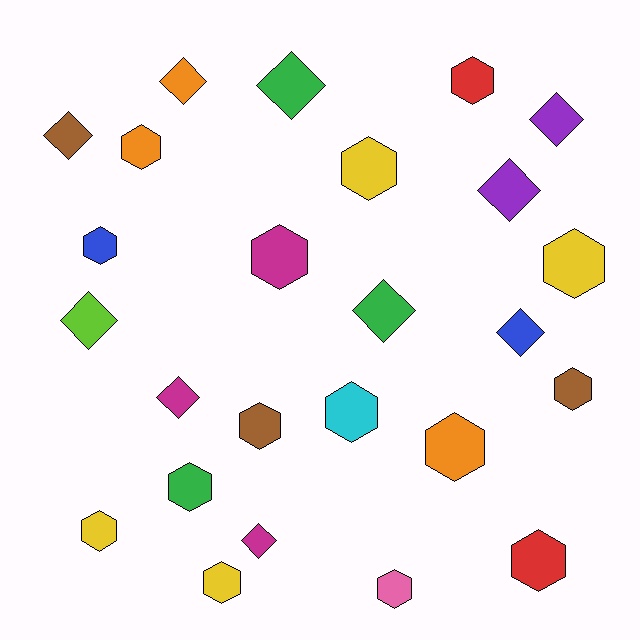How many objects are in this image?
There are 25 objects.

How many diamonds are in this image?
There are 10 diamonds.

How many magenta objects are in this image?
There are 3 magenta objects.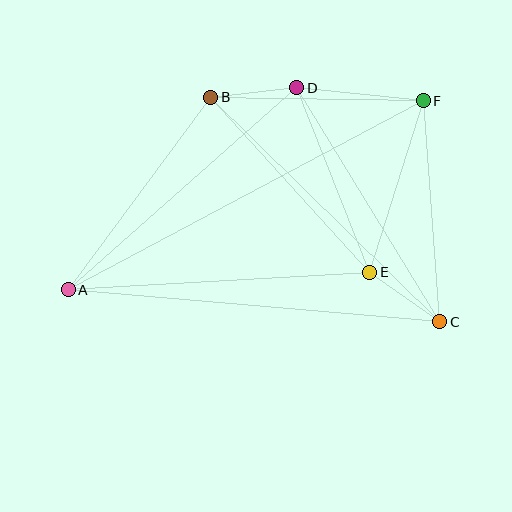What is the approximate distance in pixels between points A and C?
The distance between A and C is approximately 373 pixels.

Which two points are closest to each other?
Points C and E are closest to each other.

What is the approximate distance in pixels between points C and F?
The distance between C and F is approximately 222 pixels.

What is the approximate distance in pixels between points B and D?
The distance between B and D is approximately 87 pixels.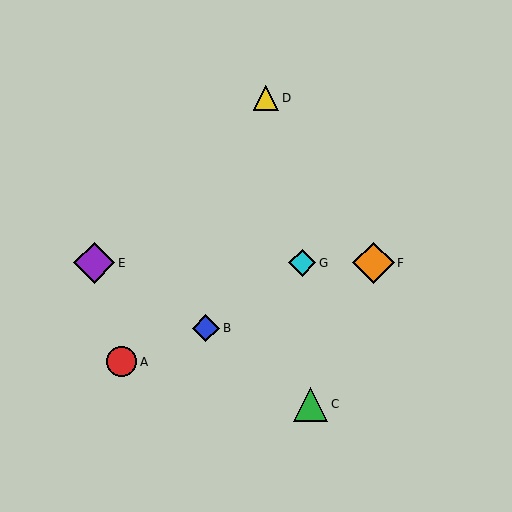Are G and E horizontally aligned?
Yes, both are at y≈263.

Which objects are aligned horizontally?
Objects E, F, G are aligned horizontally.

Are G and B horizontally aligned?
No, G is at y≈263 and B is at y≈328.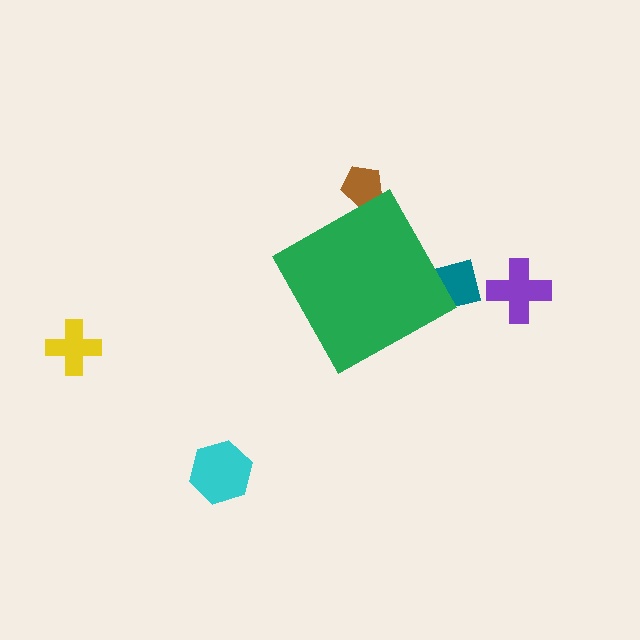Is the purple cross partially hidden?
No, the purple cross is fully visible.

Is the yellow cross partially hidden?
No, the yellow cross is fully visible.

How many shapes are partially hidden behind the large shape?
2 shapes are partially hidden.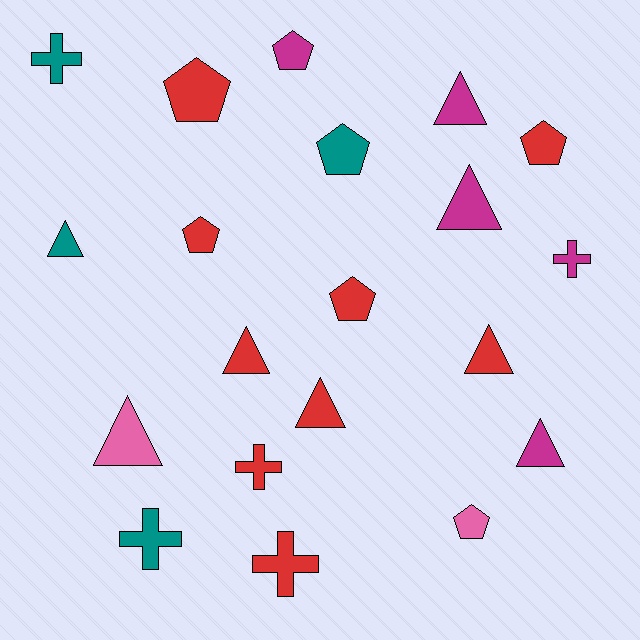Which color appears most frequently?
Red, with 9 objects.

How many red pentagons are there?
There are 4 red pentagons.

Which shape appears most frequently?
Triangle, with 8 objects.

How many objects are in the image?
There are 20 objects.